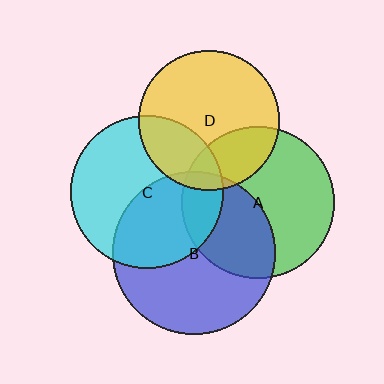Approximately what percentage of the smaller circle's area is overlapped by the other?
Approximately 25%.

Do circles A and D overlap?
Yes.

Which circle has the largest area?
Circle B (blue).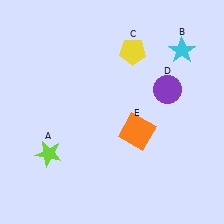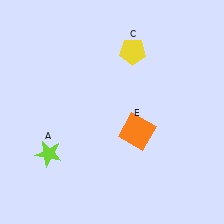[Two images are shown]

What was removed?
The cyan star (B), the purple circle (D) were removed in Image 2.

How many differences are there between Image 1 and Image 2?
There are 2 differences between the two images.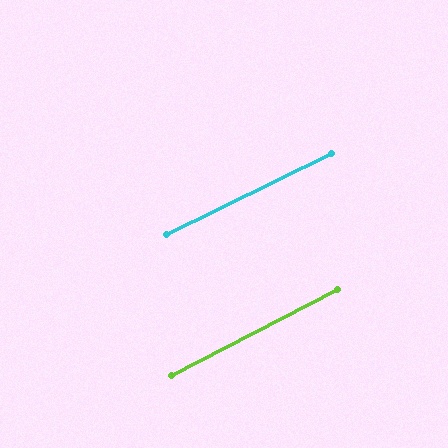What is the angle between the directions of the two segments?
Approximately 2 degrees.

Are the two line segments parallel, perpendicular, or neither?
Parallel — their directions differ by only 1.5°.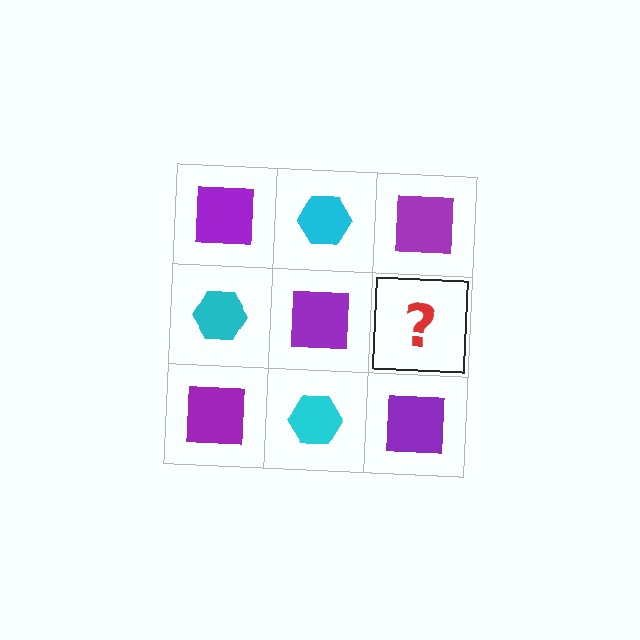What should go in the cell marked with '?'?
The missing cell should contain a cyan hexagon.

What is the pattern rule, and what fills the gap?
The rule is that it alternates purple square and cyan hexagon in a checkerboard pattern. The gap should be filled with a cyan hexagon.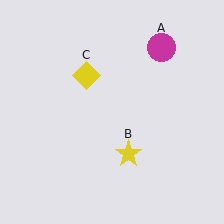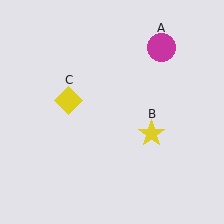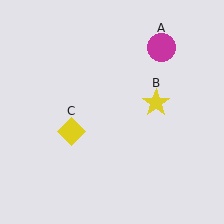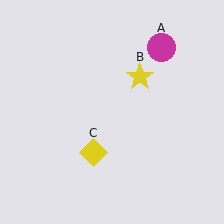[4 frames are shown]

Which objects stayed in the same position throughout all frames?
Magenta circle (object A) remained stationary.